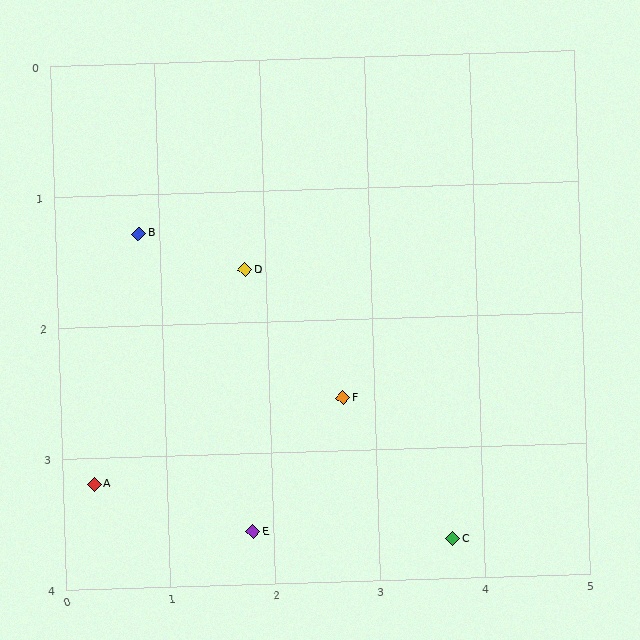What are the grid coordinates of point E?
Point E is at approximately (1.8, 3.6).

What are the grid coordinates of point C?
Point C is at approximately (3.7, 3.7).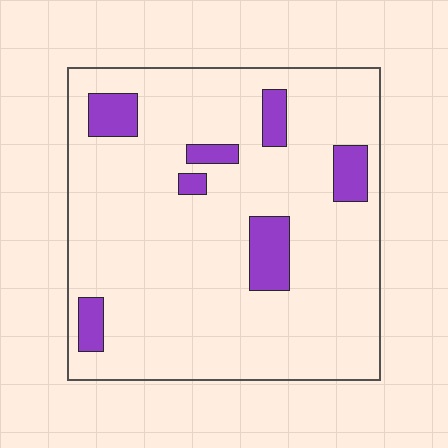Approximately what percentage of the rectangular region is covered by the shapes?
Approximately 10%.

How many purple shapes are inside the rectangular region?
7.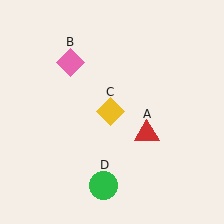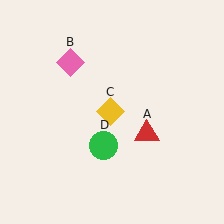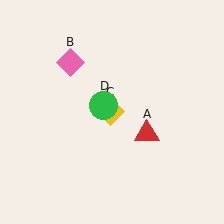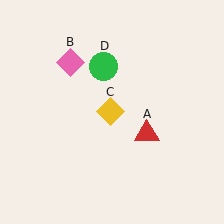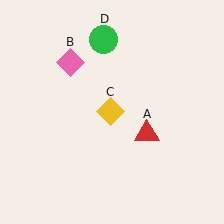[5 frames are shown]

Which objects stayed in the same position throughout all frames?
Red triangle (object A) and pink diamond (object B) and yellow diamond (object C) remained stationary.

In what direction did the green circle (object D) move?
The green circle (object D) moved up.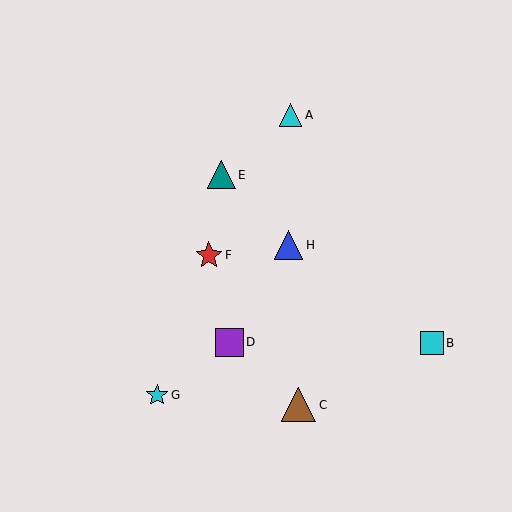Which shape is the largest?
The brown triangle (labeled C) is the largest.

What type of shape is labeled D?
Shape D is a purple square.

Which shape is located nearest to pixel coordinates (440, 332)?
The cyan square (labeled B) at (432, 343) is nearest to that location.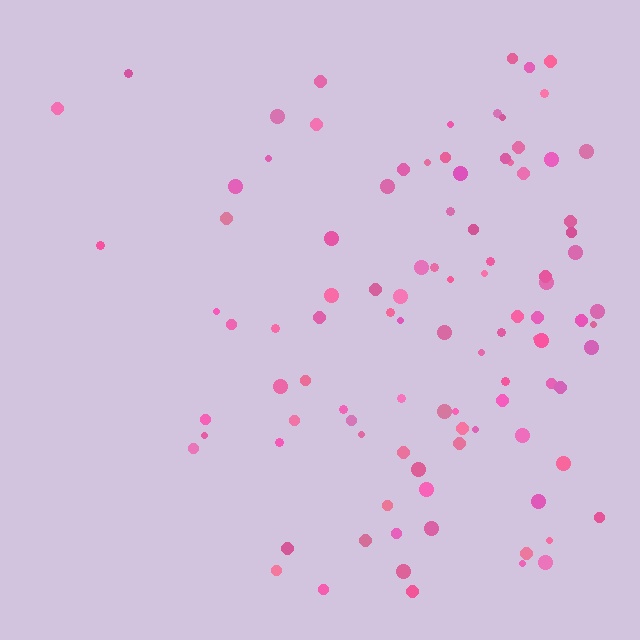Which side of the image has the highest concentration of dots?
The right.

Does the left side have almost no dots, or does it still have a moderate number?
Still a moderate number, just noticeably fewer than the right.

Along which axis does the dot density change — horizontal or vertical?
Horizontal.